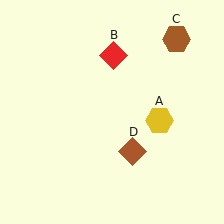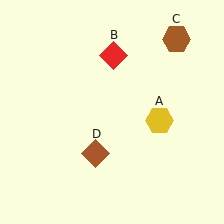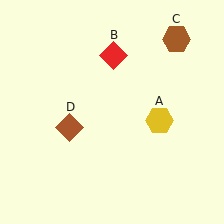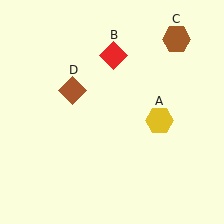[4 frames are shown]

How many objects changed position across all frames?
1 object changed position: brown diamond (object D).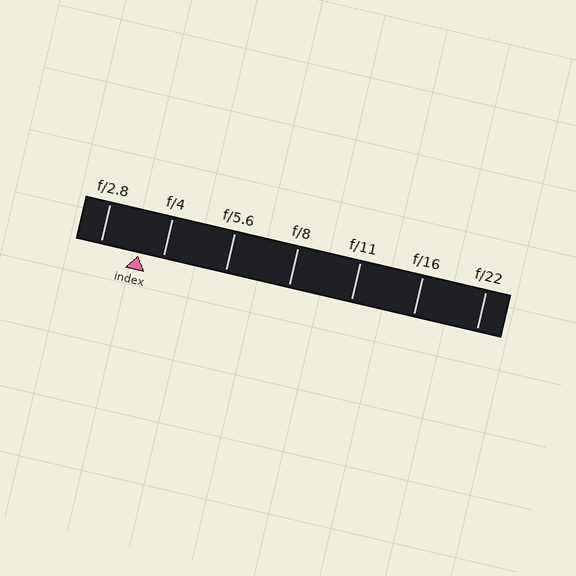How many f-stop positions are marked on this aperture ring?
There are 7 f-stop positions marked.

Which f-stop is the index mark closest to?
The index mark is closest to f/4.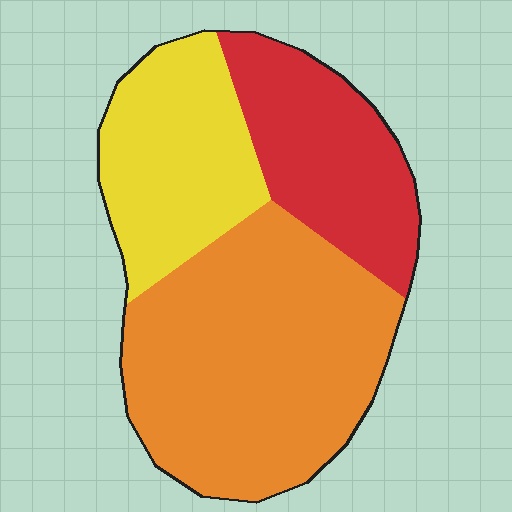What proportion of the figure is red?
Red covers around 25% of the figure.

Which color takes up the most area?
Orange, at roughly 50%.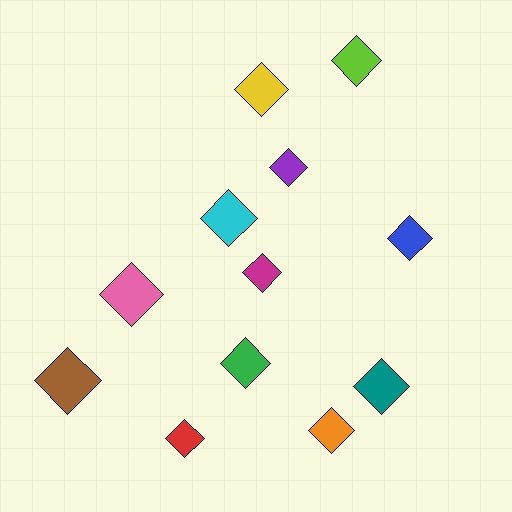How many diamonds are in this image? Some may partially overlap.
There are 12 diamonds.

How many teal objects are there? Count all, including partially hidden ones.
There is 1 teal object.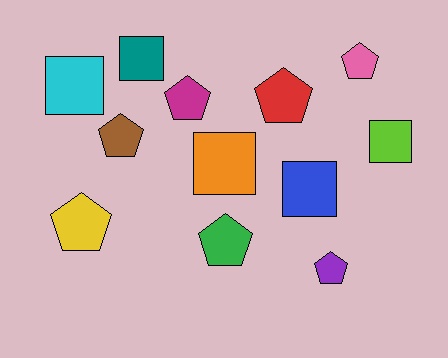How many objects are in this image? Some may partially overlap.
There are 12 objects.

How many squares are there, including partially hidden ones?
There are 5 squares.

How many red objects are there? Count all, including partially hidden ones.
There is 1 red object.